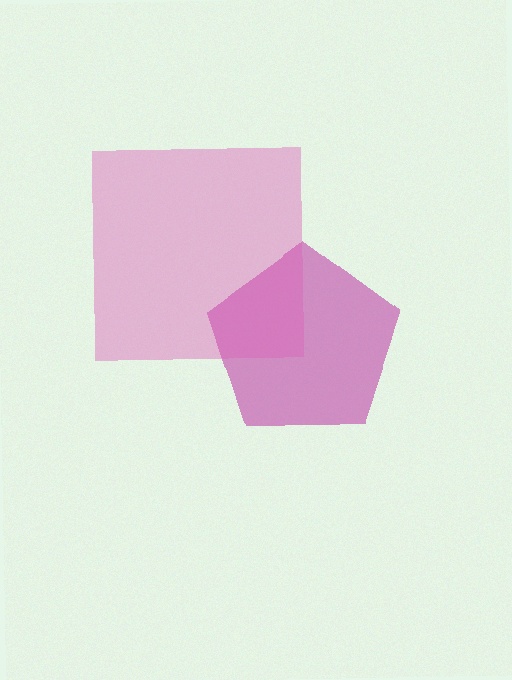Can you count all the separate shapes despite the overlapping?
Yes, there are 2 separate shapes.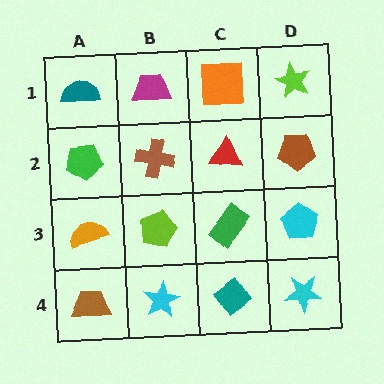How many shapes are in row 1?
4 shapes.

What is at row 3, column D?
A cyan pentagon.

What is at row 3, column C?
A green rectangle.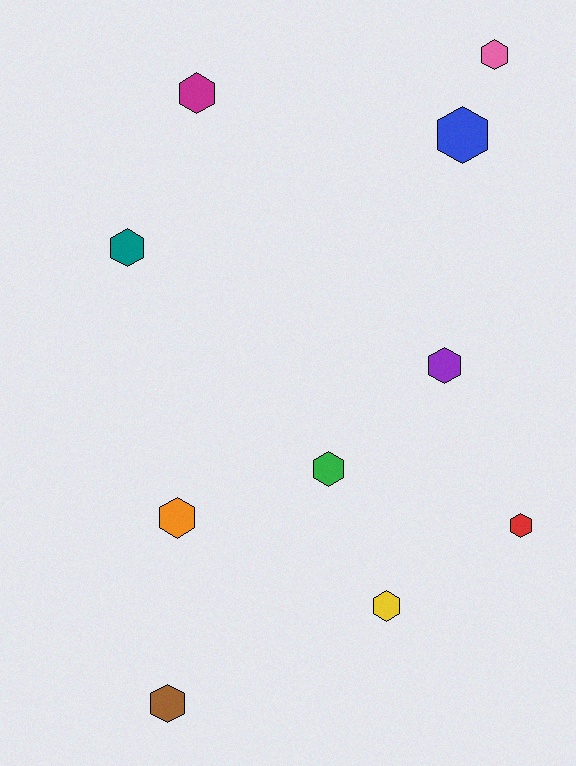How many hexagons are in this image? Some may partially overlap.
There are 10 hexagons.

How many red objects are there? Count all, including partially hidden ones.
There is 1 red object.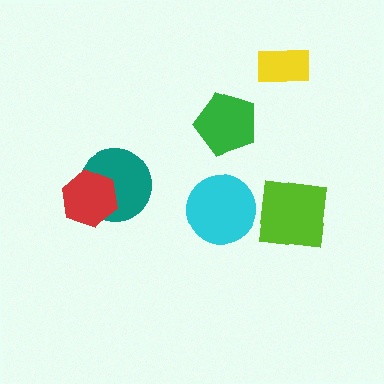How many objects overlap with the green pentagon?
0 objects overlap with the green pentagon.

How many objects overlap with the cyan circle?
0 objects overlap with the cyan circle.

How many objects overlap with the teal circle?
1 object overlaps with the teal circle.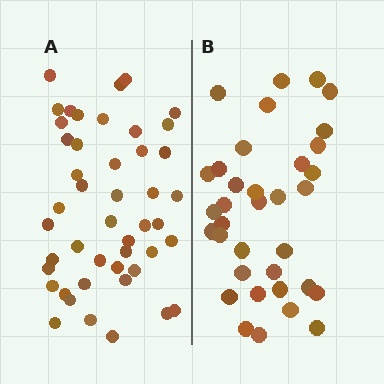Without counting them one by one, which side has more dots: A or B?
Region A (the left region) has more dots.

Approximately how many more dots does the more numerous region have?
Region A has roughly 12 or so more dots than region B.